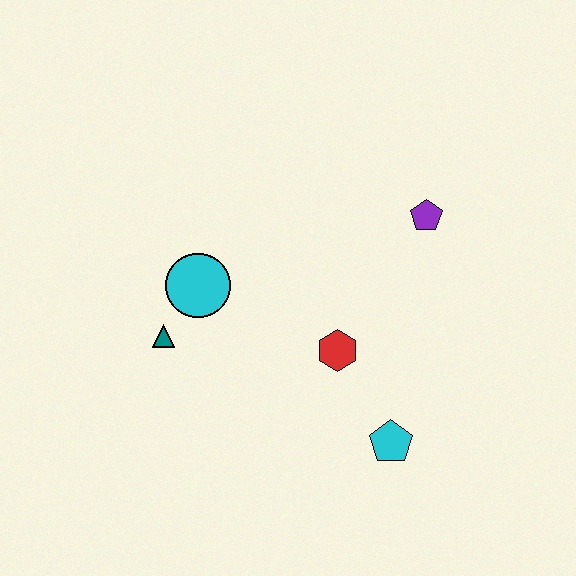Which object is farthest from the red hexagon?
The teal triangle is farthest from the red hexagon.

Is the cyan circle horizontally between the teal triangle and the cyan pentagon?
Yes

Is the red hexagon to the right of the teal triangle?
Yes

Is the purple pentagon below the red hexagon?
No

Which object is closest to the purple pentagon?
The red hexagon is closest to the purple pentagon.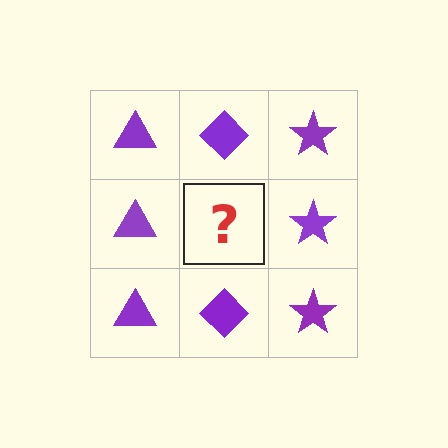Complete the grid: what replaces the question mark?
The question mark should be replaced with a purple diamond.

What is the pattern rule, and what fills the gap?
The rule is that each column has a consistent shape. The gap should be filled with a purple diamond.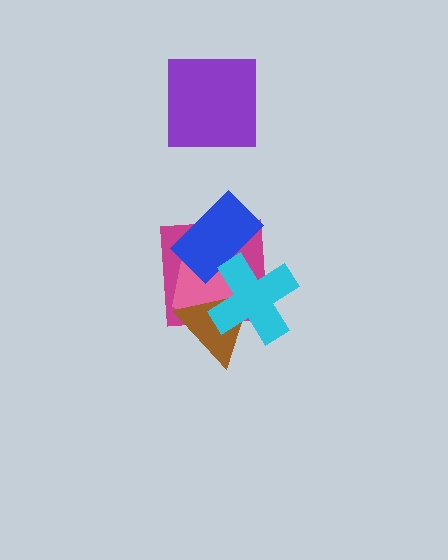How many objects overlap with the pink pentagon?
4 objects overlap with the pink pentagon.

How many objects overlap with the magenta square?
4 objects overlap with the magenta square.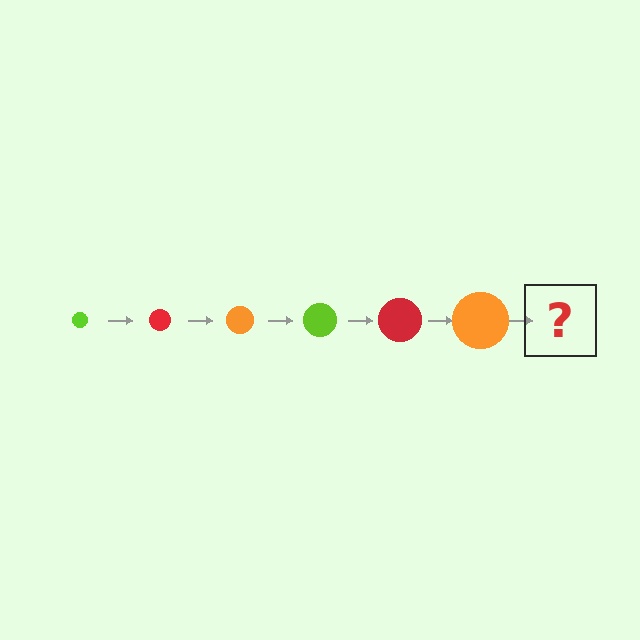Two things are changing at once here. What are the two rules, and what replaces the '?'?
The two rules are that the circle grows larger each step and the color cycles through lime, red, and orange. The '?' should be a lime circle, larger than the previous one.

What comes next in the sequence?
The next element should be a lime circle, larger than the previous one.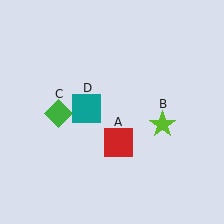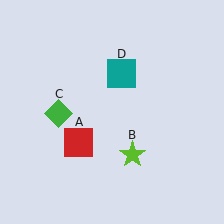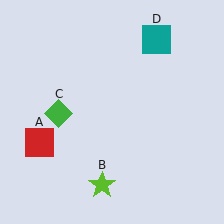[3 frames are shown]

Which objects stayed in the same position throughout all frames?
Green diamond (object C) remained stationary.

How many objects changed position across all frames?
3 objects changed position: red square (object A), lime star (object B), teal square (object D).